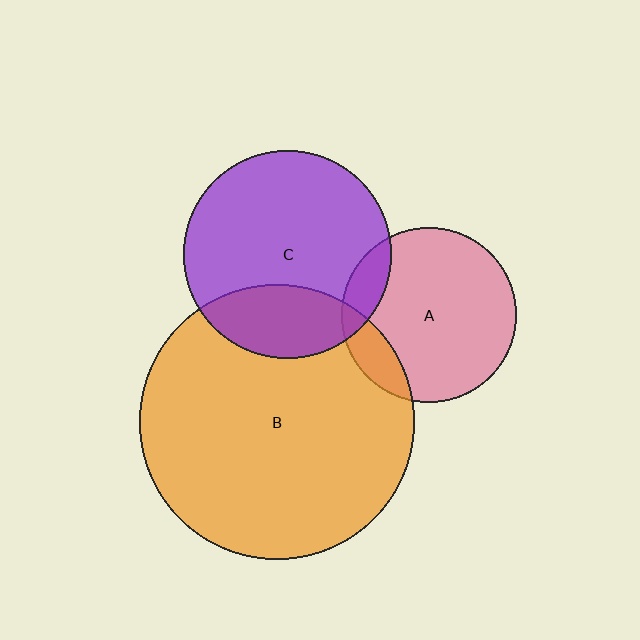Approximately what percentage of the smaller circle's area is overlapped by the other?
Approximately 10%.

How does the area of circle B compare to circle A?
Approximately 2.5 times.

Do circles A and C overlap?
Yes.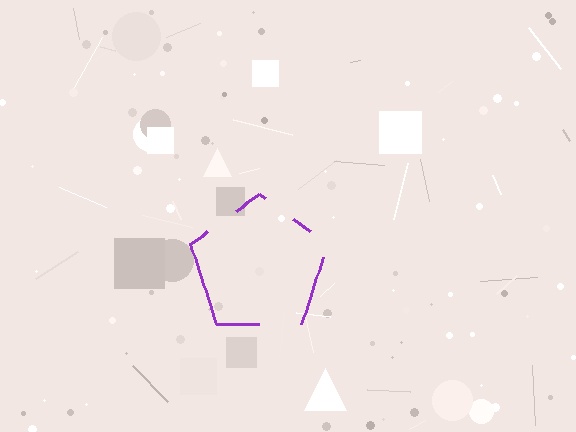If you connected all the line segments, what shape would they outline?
They would outline a pentagon.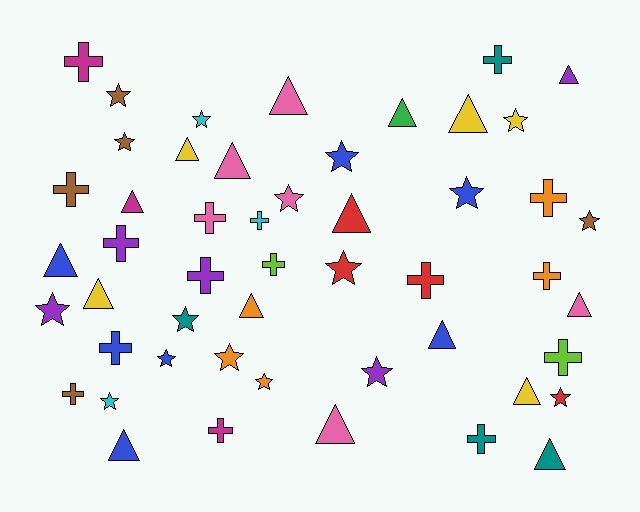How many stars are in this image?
There are 17 stars.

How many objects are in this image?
There are 50 objects.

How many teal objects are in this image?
There are 4 teal objects.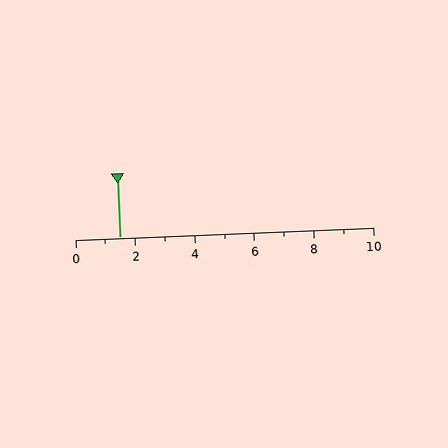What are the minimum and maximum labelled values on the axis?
The axis runs from 0 to 10.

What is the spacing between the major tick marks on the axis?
The major ticks are spaced 2 apart.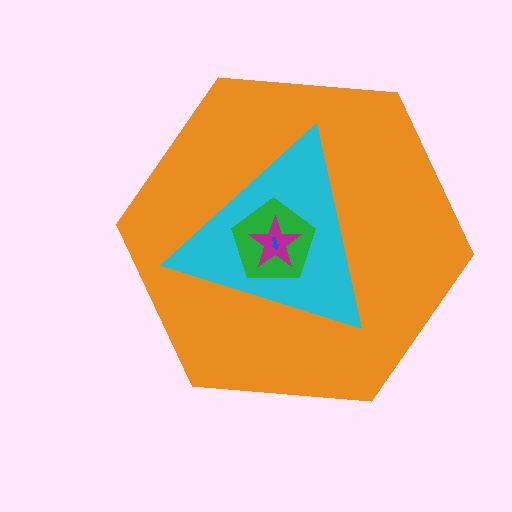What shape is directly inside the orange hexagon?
The cyan triangle.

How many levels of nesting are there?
5.